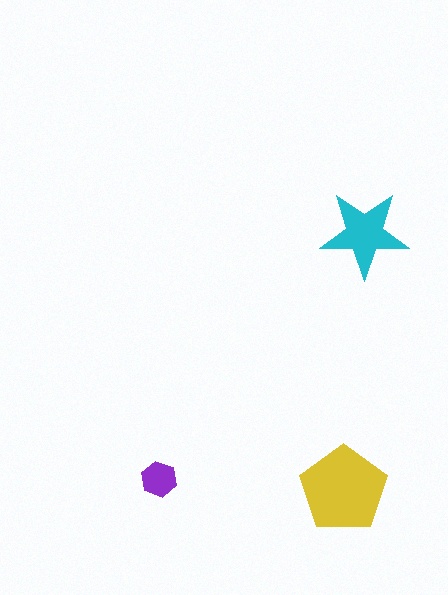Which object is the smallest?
The purple hexagon.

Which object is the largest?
The yellow pentagon.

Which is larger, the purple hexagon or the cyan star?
The cyan star.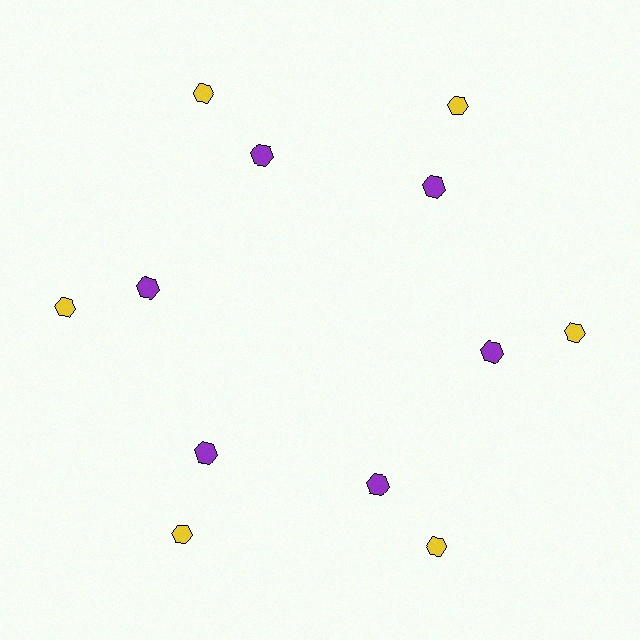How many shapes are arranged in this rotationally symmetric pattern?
There are 12 shapes, arranged in 6 groups of 2.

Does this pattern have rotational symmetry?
Yes, this pattern has 6-fold rotational symmetry. It looks the same after rotating 60 degrees around the center.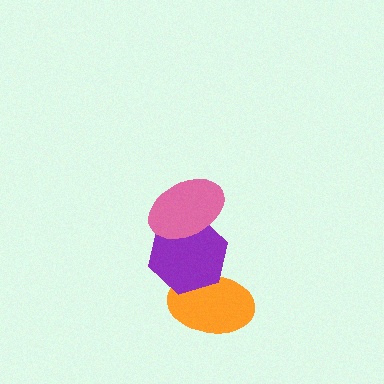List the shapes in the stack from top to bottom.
From top to bottom: the pink ellipse, the purple hexagon, the orange ellipse.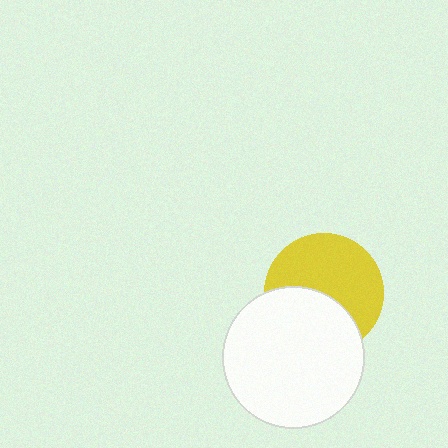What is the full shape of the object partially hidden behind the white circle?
The partially hidden object is a yellow circle.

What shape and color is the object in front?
The object in front is a white circle.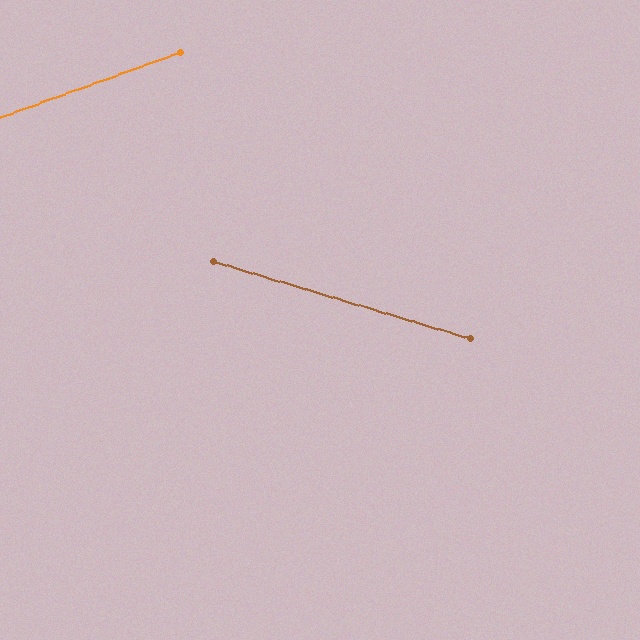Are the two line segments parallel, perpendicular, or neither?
Neither parallel nor perpendicular — they differ by about 37°.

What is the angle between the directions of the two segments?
Approximately 37 degrees.